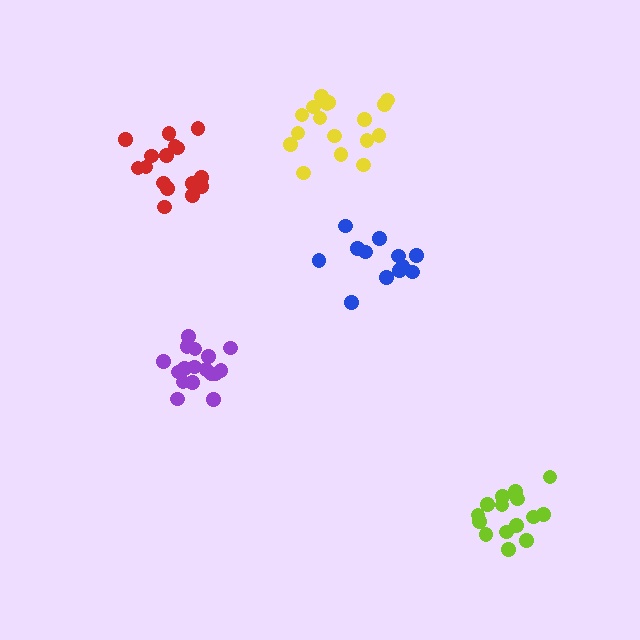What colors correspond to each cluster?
The clusters are colored: purple, blue, yellow, lime, red.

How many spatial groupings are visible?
There are 5 spatial groupings.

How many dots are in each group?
Group 1: 17 dots, Group 2: 12 dots, Group 3: 17 dots, Group 4: 15 dots, Group 5: 16 dots (77 total).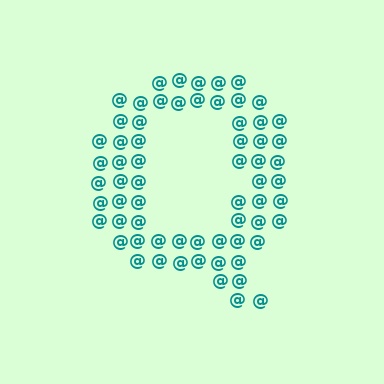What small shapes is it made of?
It is made of small at signs.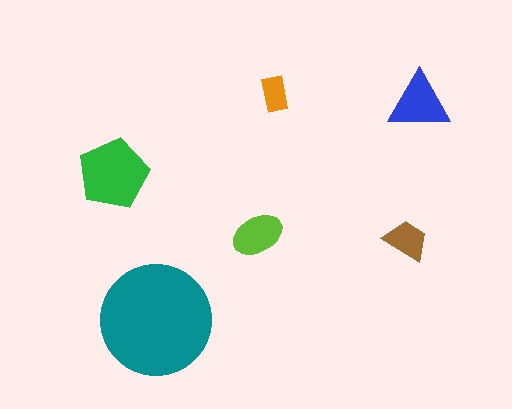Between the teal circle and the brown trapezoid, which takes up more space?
The teal circle.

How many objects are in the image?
There are 6 objects in the image.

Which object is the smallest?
The orange rectangle.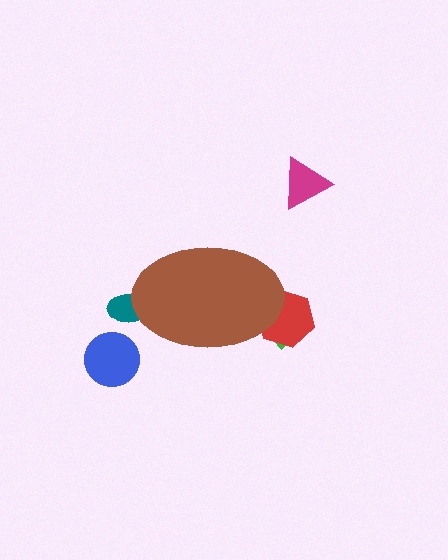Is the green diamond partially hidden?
Yes, the green diamond is partially hidden behind the brown ellipse.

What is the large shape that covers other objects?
A brown ellipse.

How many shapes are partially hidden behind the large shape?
3 shapes are partially hidden.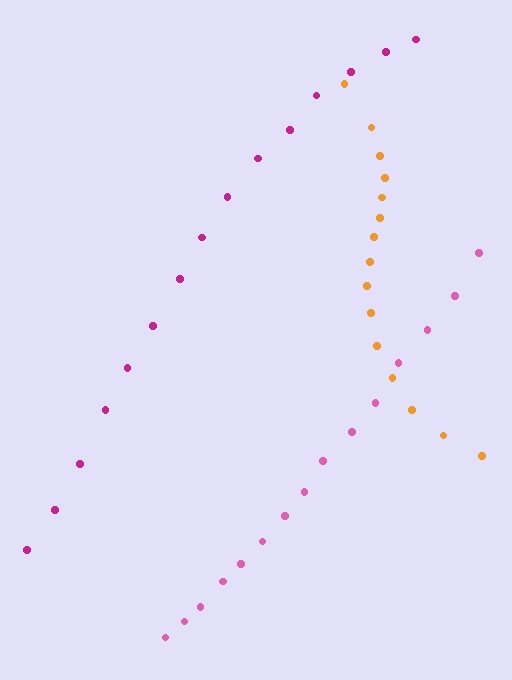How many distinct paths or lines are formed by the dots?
There are 3 distinct paths.